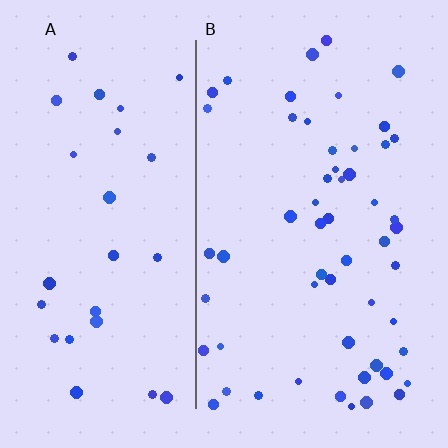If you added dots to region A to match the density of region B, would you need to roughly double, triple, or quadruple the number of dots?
Approximately double.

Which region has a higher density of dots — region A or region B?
B (the right).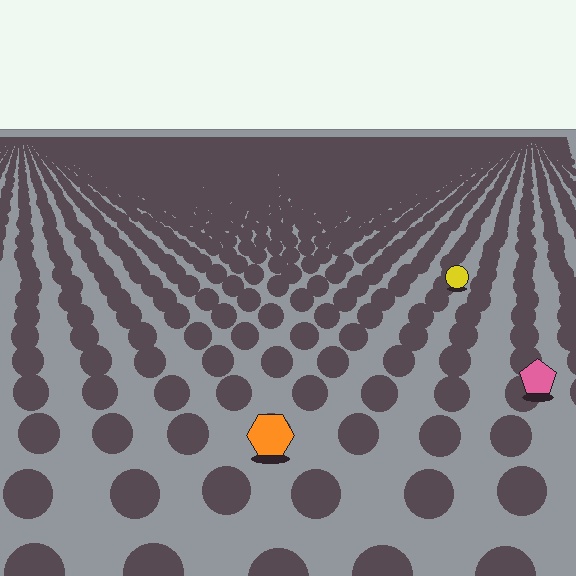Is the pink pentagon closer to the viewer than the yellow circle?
Yes. The pink pentagon is closer — you can tell from the texture gradient: the ground texture is coarser near it.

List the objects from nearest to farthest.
From nearest to farthest: the orange hexagon, the pink pentagon, the yellow circle.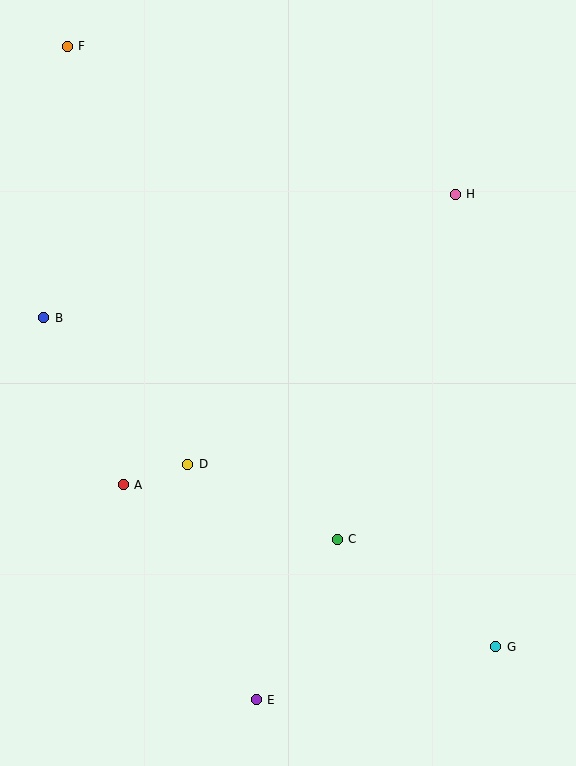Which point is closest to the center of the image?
Point D at (188, 464) is closest to the center.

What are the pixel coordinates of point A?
Point A is at (123, 485).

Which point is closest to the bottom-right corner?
Point G is closest to the bottom-right corner.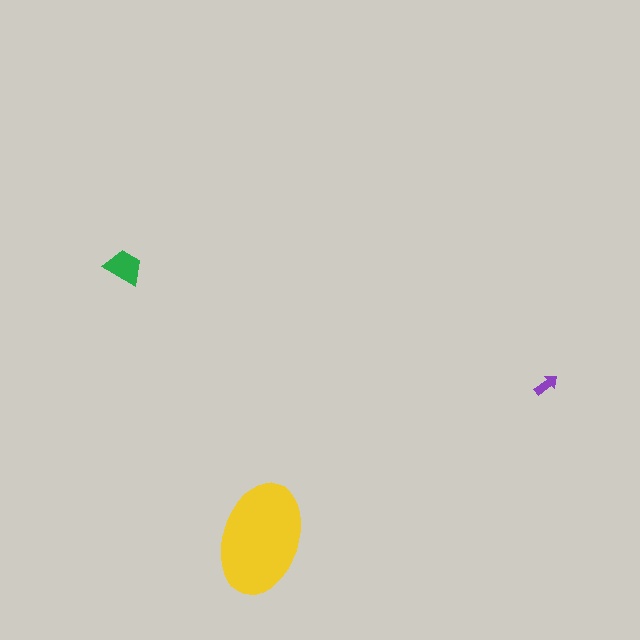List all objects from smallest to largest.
The purple arrow, the green trapezoid, the yellow ellipse.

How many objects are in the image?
There are 3 objects in the image.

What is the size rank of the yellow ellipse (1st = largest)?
1st.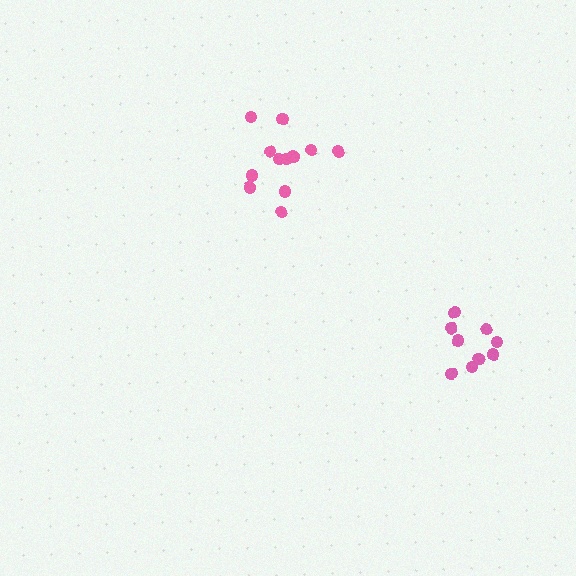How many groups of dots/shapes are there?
There are 2 groups.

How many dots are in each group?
Group 1: 9 dots, Group 2: 12 dots (21 total).